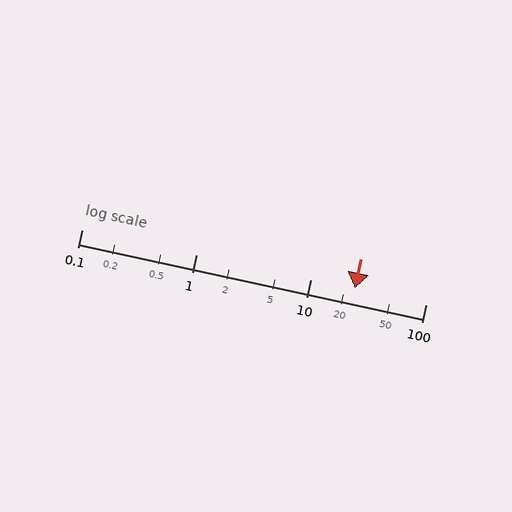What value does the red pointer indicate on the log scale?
The pointer indicates approximately 24.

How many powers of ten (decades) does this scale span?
The scale spans 3 decades, from 0.1 to 100.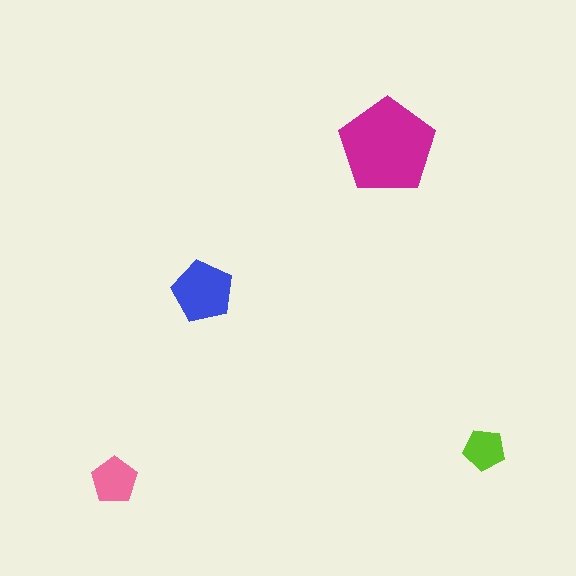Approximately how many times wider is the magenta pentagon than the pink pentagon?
About 2 times wider.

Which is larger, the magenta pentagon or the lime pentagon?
The magenta one.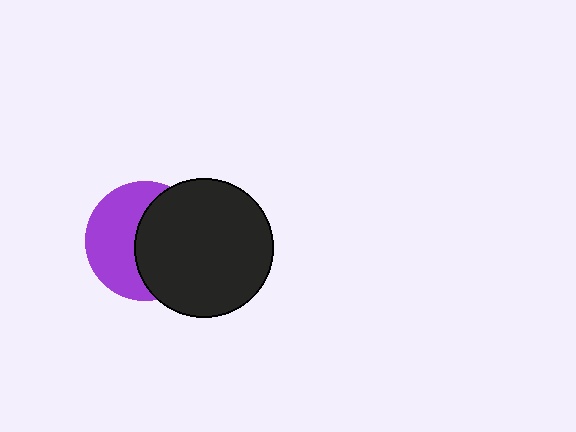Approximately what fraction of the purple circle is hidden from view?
Roughly 51% of the purple circle is hidden behind the black circle.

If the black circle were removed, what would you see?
You would see the complete purple circle.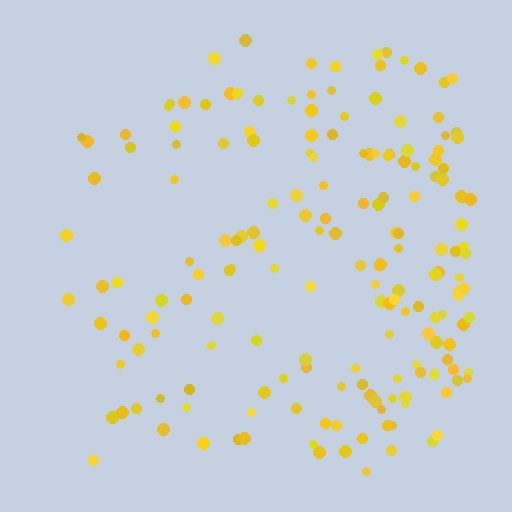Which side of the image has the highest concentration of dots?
The right.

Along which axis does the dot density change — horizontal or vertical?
Horizontal.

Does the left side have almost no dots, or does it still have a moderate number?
Still a moderate number, just noticeably fewer than the right.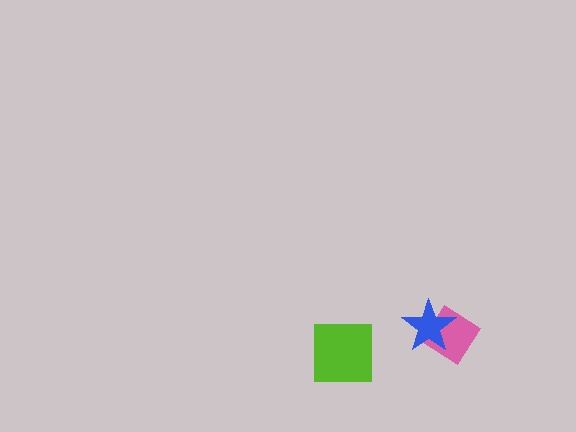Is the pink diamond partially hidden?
Yes, it is partially covered by another shape.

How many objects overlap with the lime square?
0 objects overlap with the lime square.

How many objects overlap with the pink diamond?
1 object overlaps with the pink diamond.